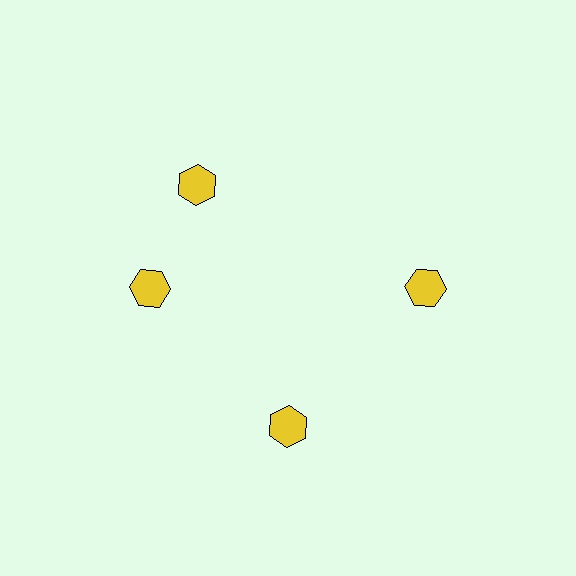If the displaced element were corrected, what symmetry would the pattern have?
It would have 4-fold rotational symmetry — the pattern would map onto itself every 90 degrees.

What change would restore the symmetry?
The symmetry would be restored by rotating it back into even spacing with its neighbors so that all 4 hexagons sit at equal angles and equal distance from the center.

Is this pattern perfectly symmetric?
No. The 4 yellow hexagons are arranged in a ring, but one element near the 12 o'clock position is rotated out of alignment along the ring, breaking the 4-fold rotational symmetry.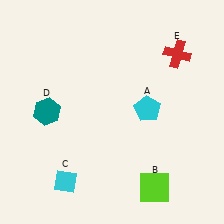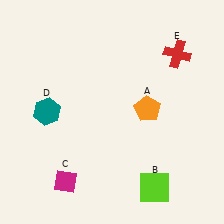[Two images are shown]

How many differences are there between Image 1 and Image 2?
There are 2 differences between the two images.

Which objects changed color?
A changed from cyan to orange. C changed from cyan to magenta.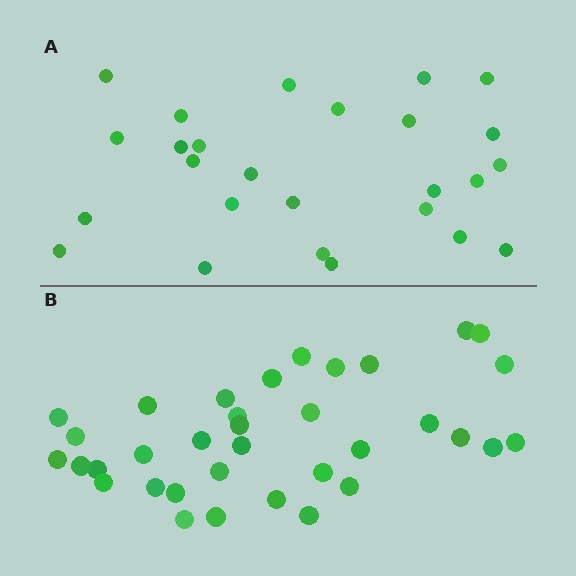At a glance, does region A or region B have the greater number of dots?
Region B (the bottom region) has more dots.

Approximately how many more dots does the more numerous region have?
Region B has roughly 8 or so more dots than region A.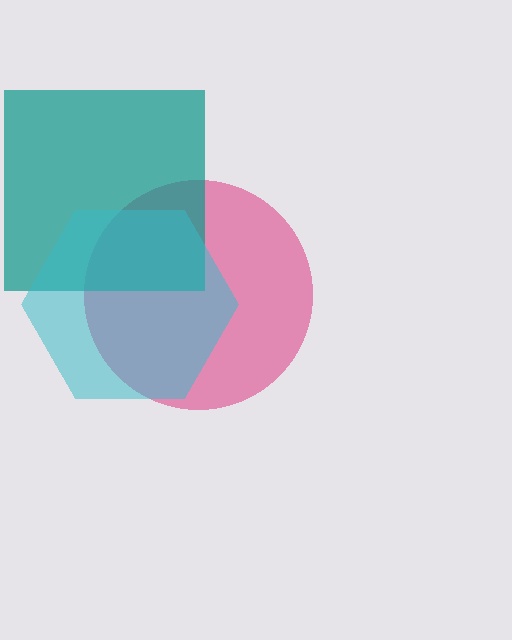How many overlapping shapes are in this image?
There are 3 overlapping shapes in the image.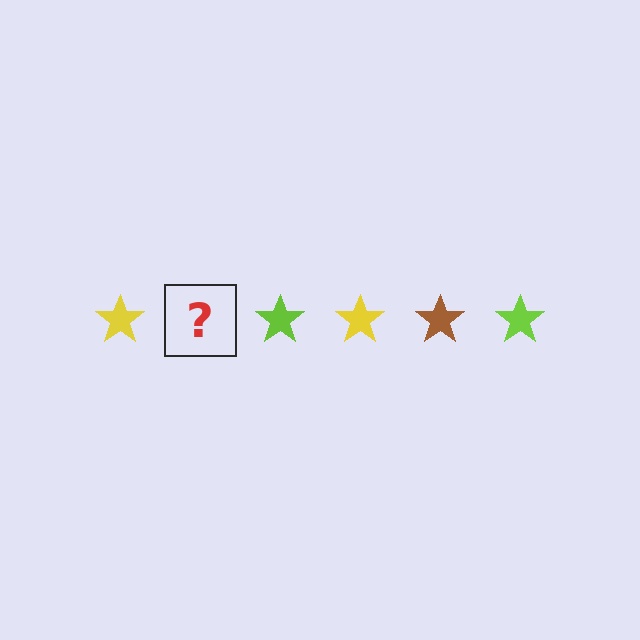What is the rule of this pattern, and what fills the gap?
The rule is that the pattern cycles through yellow, brown, lime stars. The gap should be filled with a brown star.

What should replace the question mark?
The question mark should be replaced with a brown star.